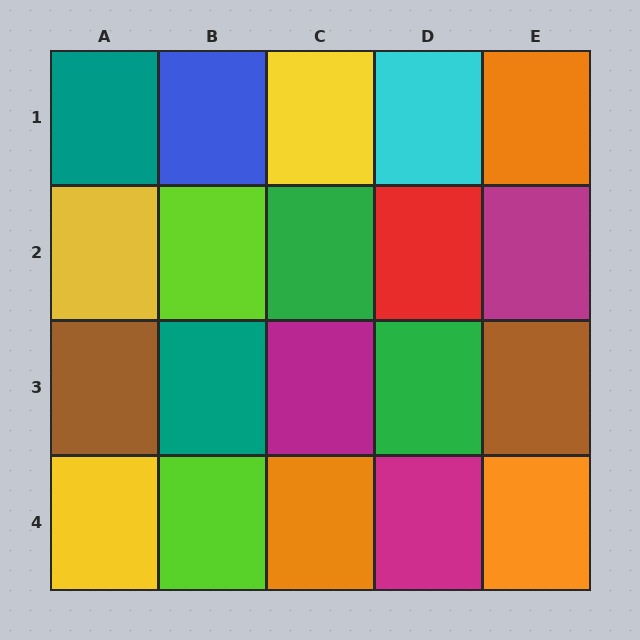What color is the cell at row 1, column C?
Yellow.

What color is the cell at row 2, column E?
Magenta.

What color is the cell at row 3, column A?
Brown.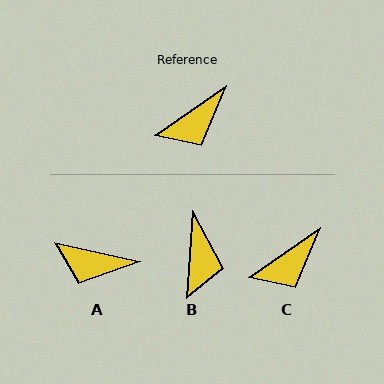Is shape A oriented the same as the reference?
No, it is off by about 47 degrees.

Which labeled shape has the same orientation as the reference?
C.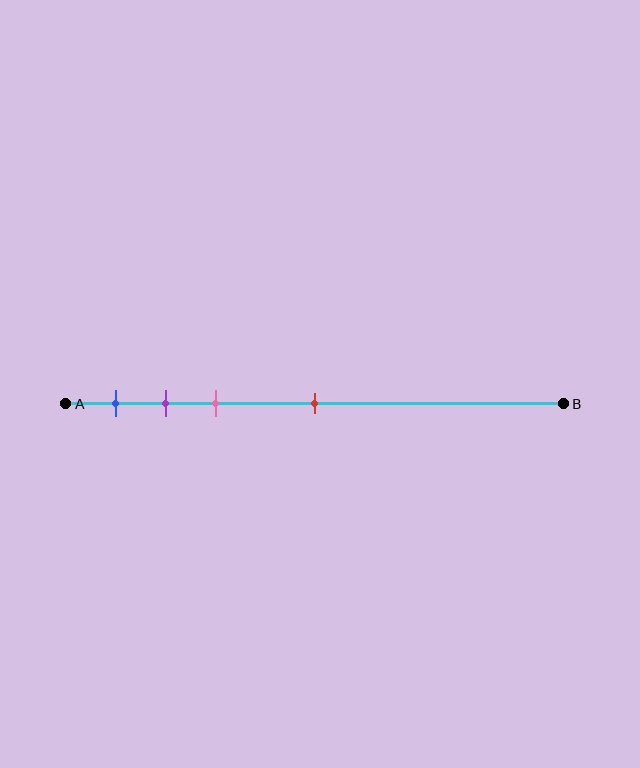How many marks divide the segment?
There are 4 marks dividing the segment.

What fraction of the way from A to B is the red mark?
The red mark is approximately 50% (0.5) of the way from A to B.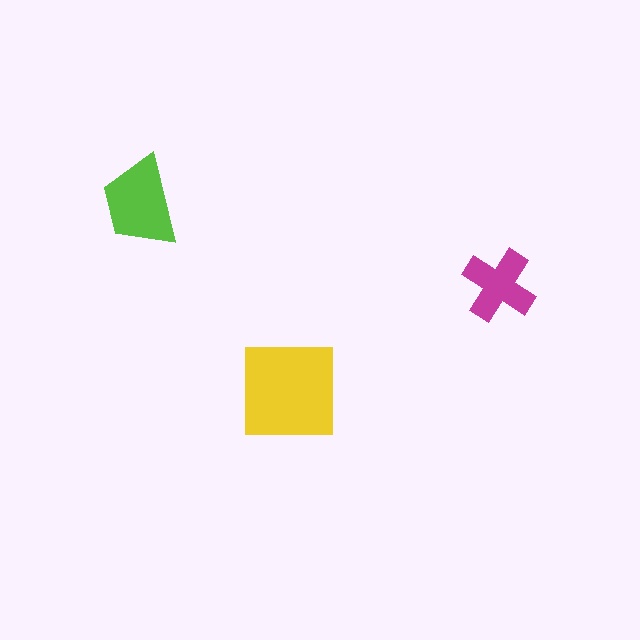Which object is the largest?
The yellow square.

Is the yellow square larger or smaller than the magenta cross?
Larger.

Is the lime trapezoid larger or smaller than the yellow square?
Smaller.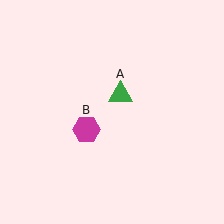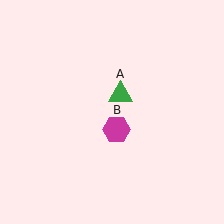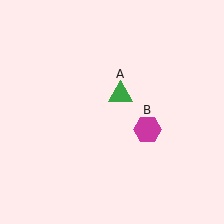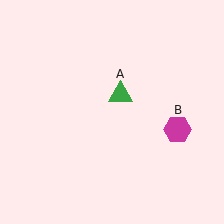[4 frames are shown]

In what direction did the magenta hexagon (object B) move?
The magenta hexagon (object B) moved right.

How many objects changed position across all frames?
1 object changed position: magenta hexagon (object B).